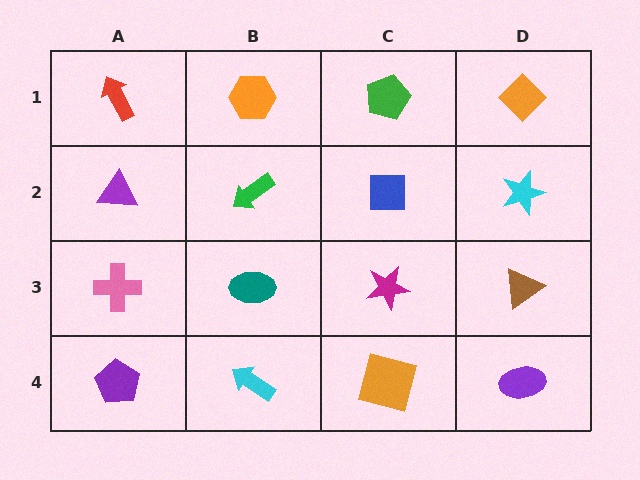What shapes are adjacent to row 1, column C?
A blue square (row 2, column C), an orange hexagon (row 1, column B), an orange diamond (row 1, column D).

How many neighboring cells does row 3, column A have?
3.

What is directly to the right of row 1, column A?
An orange hexagon.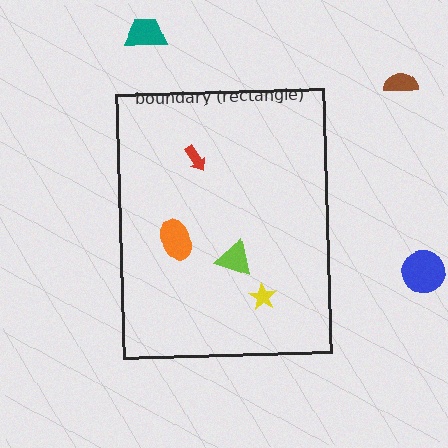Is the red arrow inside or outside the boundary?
Inside.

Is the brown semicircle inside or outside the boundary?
Outside.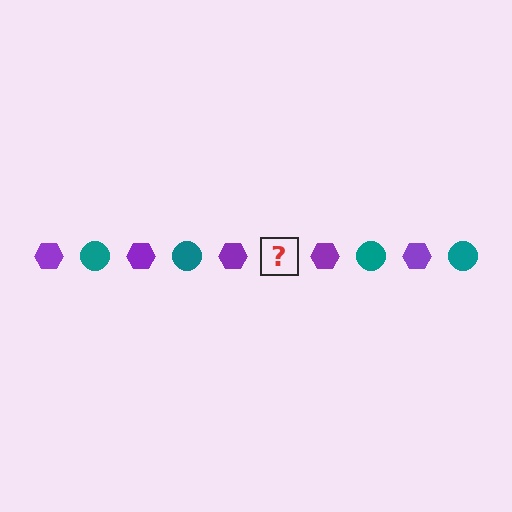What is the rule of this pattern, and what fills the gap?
The rule is that the pattern alternates between purple hexagon and teal circle. The gap should be filled with a teal circle.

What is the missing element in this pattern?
The missing element is a teal circle.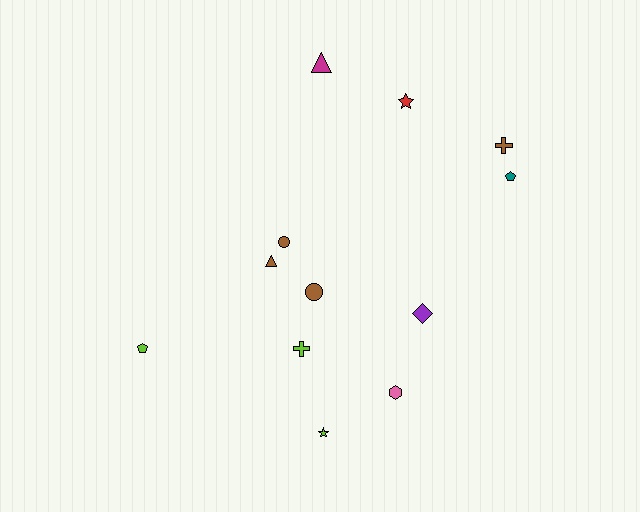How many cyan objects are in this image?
There are no cyan objects.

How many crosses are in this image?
There are 2 crosses.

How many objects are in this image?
There are 12 objects.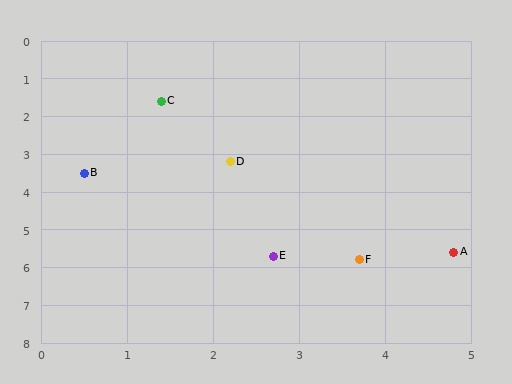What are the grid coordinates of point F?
Point F is at approximately (3.7, 5.8).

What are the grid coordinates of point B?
Point B is at approximately (0.5, 3.5).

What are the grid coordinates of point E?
Point E is at approximately (2.7, 5.7).